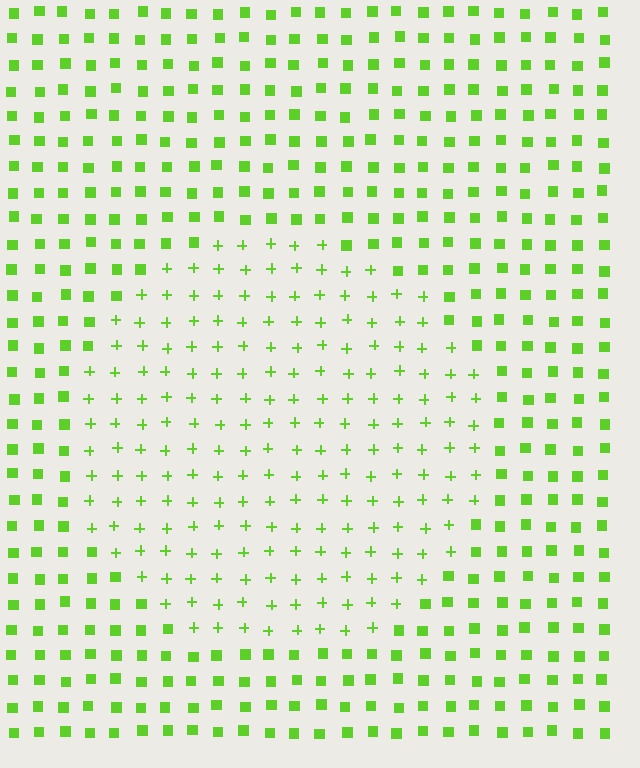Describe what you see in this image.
The image is filled with small lime elements arranged in a uniform grid. A circle-shaped region contains plus signs, while the surrounding area contains squares. The boundary is defined purely by the change in element shape.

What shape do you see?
I see a circle.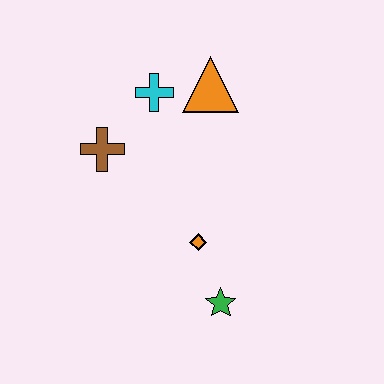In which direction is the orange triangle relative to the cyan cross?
The orange triangle is to the right of the cyan cross.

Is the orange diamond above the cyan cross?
No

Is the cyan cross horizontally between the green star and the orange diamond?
No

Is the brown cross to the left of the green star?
Yes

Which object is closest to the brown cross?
The cyan cross is closest to the brown cross.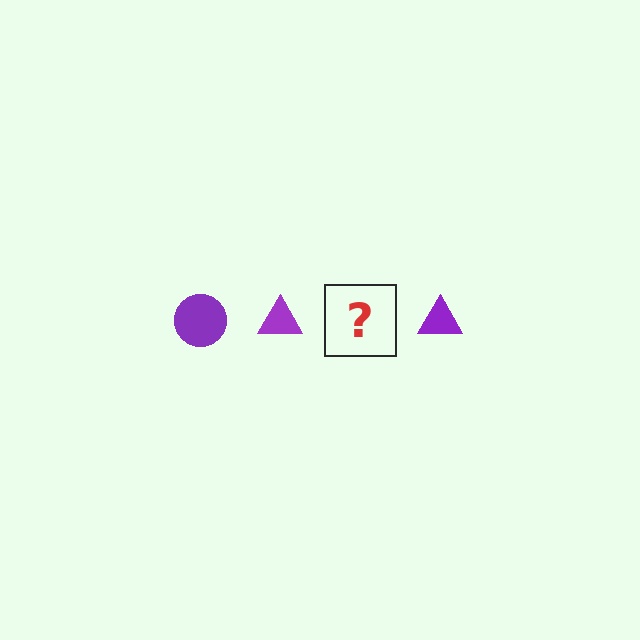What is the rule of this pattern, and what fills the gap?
The rule is that the pattern cycles through circle, triangle shapes in purple. The gap should be filled with a purple circle.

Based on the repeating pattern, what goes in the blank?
The blank should be a purple circle.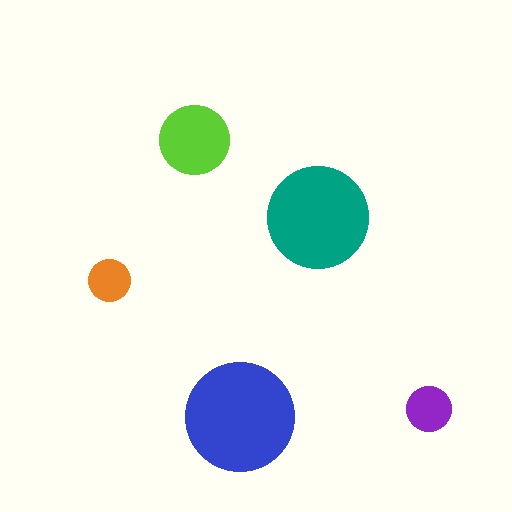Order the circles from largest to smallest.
the blue one, the teal one, the lime one, the purple one, the orange one.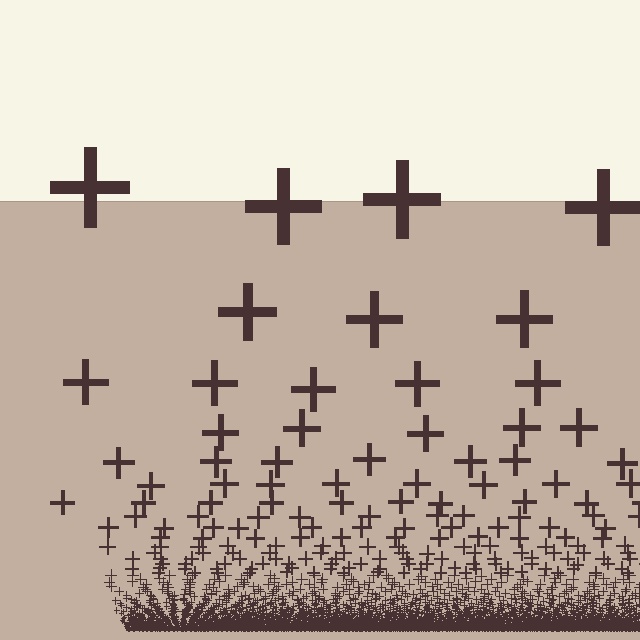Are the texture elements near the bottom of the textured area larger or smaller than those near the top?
Smaller. The gradient is inverted — elements near the bottom are smaller and denser.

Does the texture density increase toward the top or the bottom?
Density increases toward the bottom.